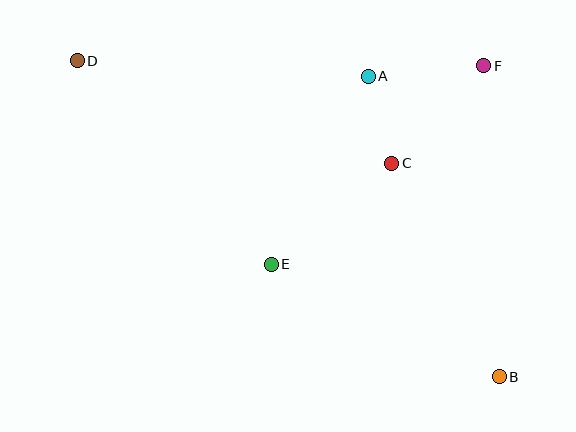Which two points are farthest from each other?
Points B and D are farthest from each other.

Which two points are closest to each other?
Points A and C are closest to each other.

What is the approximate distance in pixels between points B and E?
The distance between B and E is approximately 255 pixels.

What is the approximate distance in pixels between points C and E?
The distance between C and E is approximately 157 pixels.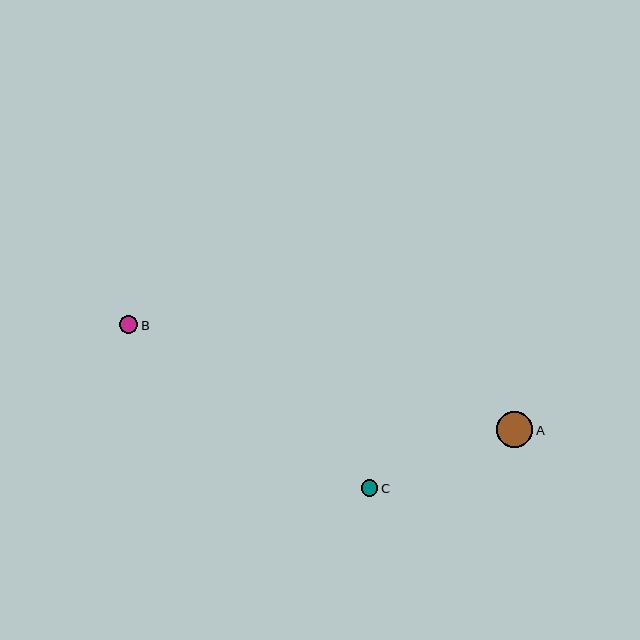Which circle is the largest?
Circle A is the largest with a size of approximately 36 pixels.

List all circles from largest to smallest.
From largest to smallest: A, B, C.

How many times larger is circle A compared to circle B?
Circle A is approximately 2.0 times the size of circle B.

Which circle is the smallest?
Circle C is the smallest with a size of approximately 16 pixels.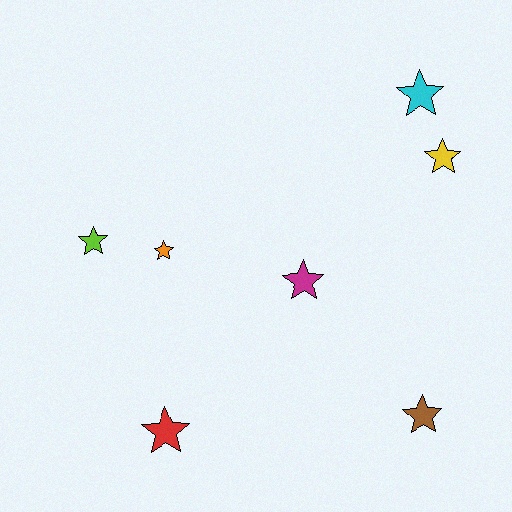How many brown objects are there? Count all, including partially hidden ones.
There is 1 brown object.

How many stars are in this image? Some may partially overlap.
There are 7 stars.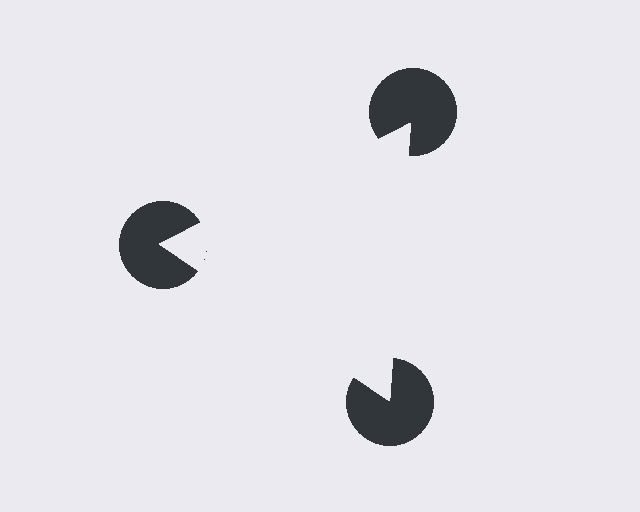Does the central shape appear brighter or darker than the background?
It typically appears slightly brighter than the background, even though no actual brightness change is drawn.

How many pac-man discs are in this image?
There are 3 — one at each vertex of the illusory triangle.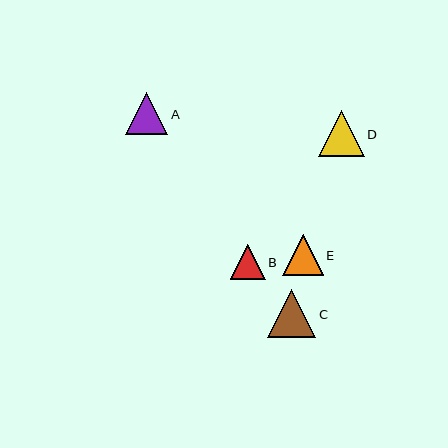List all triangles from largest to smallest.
From largest to smallest: C, D, A, E, B.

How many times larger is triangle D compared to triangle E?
Triangle D is approximately 1.1 times the size of triangle E.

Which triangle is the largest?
Triangle C is the largest with a size of approximately 48 pixels.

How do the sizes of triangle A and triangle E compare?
Triangle A and triangle E are approximately the same size.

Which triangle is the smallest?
Triangle B is the smallest with a size of approximately 35 pixels.